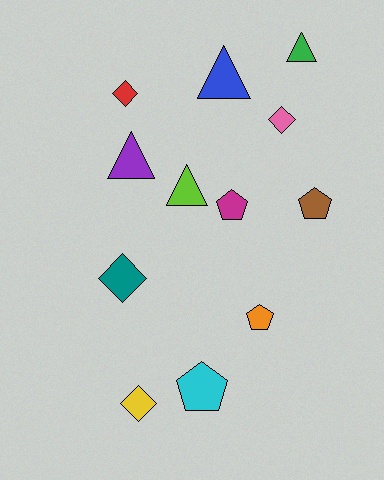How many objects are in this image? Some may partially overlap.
There are 12 objects.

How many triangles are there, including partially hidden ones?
There are 4 triangles.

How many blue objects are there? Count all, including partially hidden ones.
There is 1 blue object.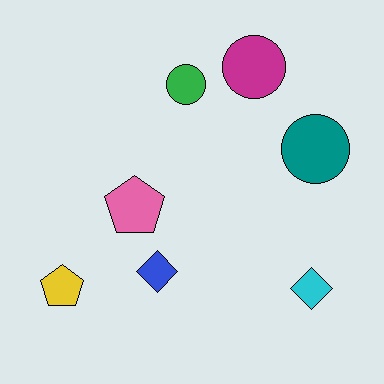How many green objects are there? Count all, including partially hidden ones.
There is 1 green object.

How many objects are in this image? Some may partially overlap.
There are 7 objects.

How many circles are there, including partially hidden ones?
There are 3 circles.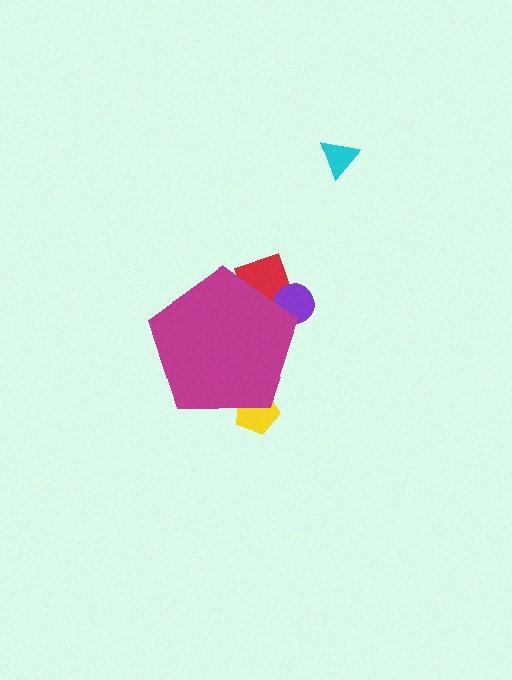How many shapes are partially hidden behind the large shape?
3 shapes are partially hidden.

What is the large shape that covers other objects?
A magenta pentagon.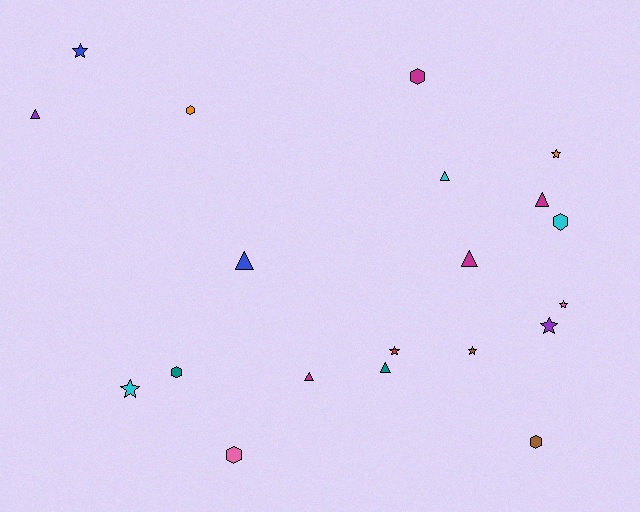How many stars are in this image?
There are 7 stars.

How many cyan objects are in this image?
There are 3 cyan objects.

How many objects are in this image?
There are 20 objects.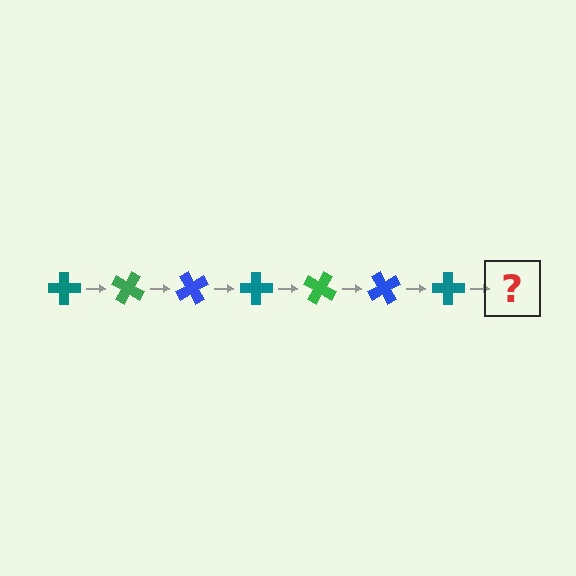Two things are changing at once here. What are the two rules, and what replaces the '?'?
The two rules are that it rotates 30 degrees each step and the color cycles through teal, green, and blue. The '?' should be a green cross, rotated 210 degrees from the start.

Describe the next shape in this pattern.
It should be a green cross, rotated 210 degrees from the start.